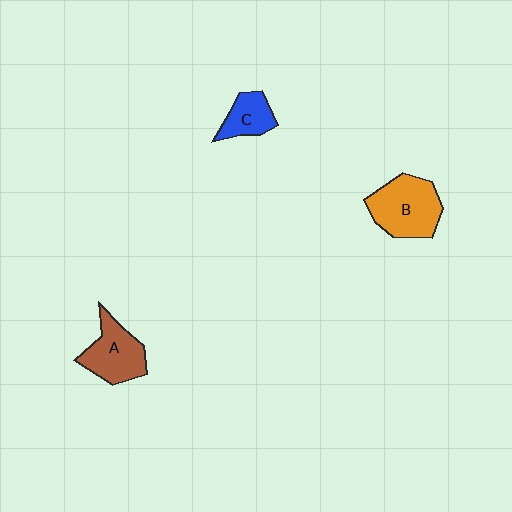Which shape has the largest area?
Shape B (orange).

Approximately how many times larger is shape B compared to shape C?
Approximately 1.9 times.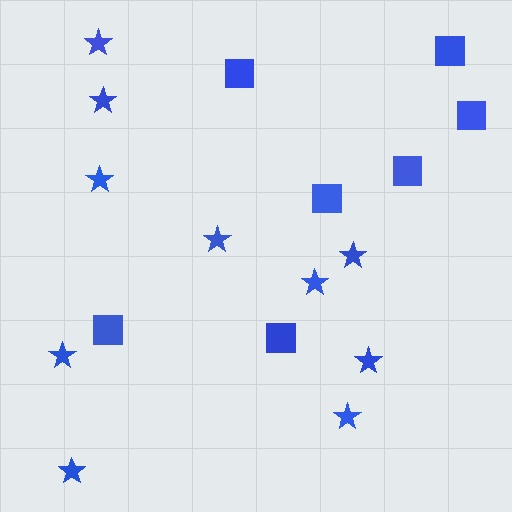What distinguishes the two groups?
There are 2 groups: one group of squares (7) and one group of stars (10).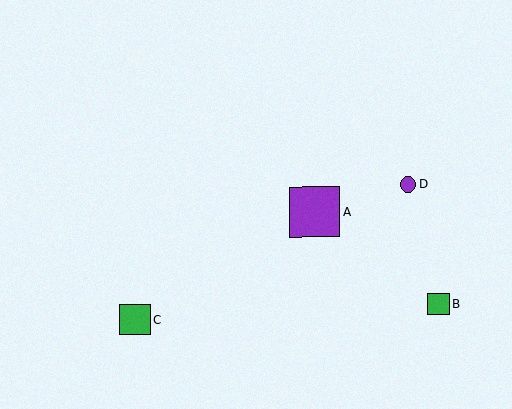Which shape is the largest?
The purple square (labeled A) is the largest.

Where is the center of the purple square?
The center of the purple square is at (315, 212).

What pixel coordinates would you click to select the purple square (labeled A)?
Click at (315, 212) to select the purple square A.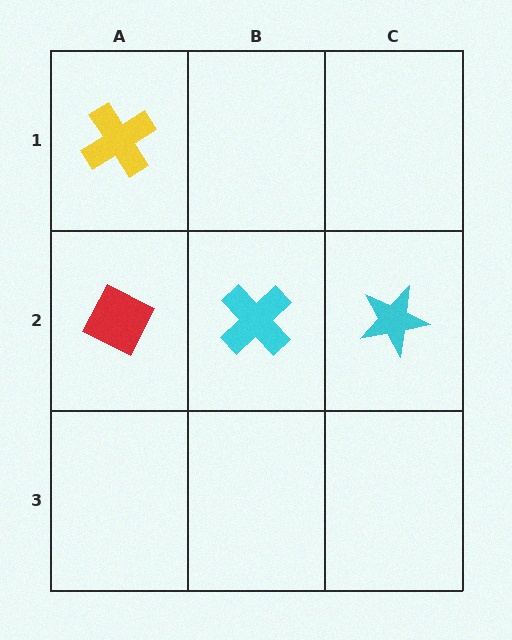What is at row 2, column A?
A red diamond.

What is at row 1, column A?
A yellow cross.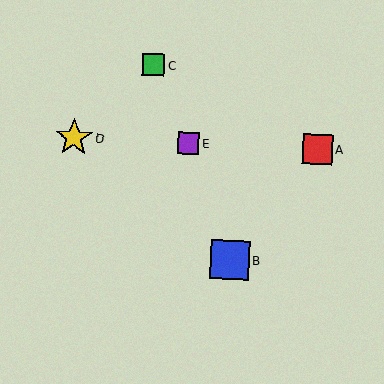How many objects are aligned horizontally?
3 objects (A, D, E) are aligned horizontally.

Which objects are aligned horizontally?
Objects A, D, E are aligned horizontally.